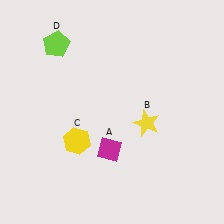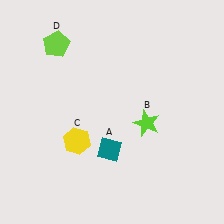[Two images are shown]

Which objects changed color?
A changed from magenta to teal. B changed from yellow to lime.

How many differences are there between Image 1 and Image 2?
There are 2 differences between the two images.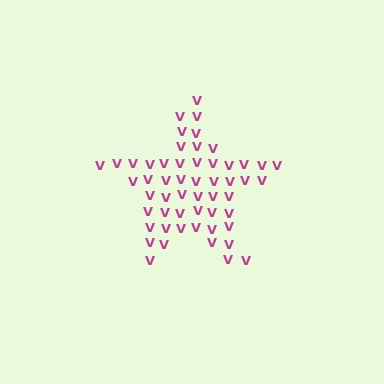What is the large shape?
The large shape is a star.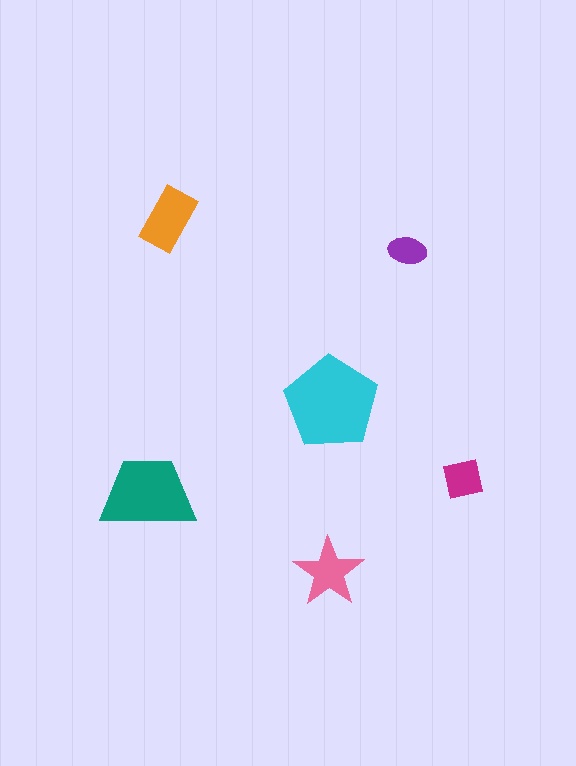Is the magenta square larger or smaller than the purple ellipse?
Larger.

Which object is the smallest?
The purple ellipse.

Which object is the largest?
The cyan pentagon.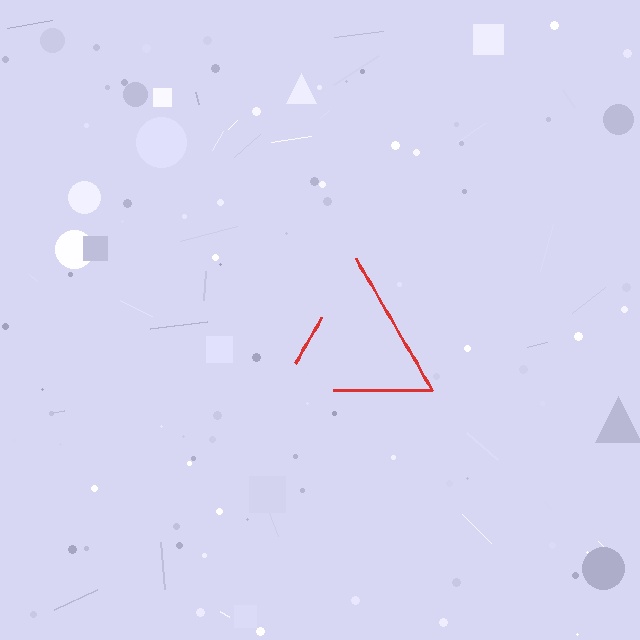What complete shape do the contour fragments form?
The contour fragments form a triangle.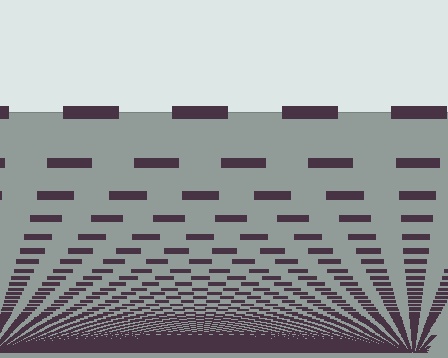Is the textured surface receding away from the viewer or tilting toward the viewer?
The surface appears to tilt toward the viewer. Texture elements get larger and sparser toward the top.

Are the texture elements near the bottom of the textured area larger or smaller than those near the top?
Smaller. The gradient is inverted — elements near the bottom are smaller and denser.